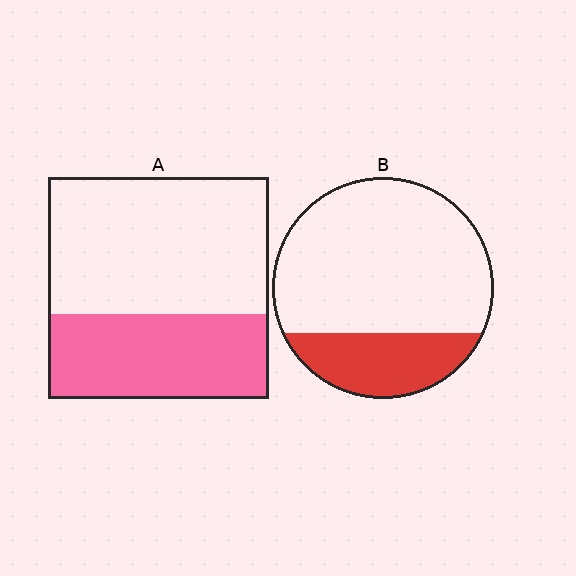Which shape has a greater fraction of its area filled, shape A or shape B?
Shape A.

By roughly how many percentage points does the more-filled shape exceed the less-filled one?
By roughly 15 percentage points (A over B).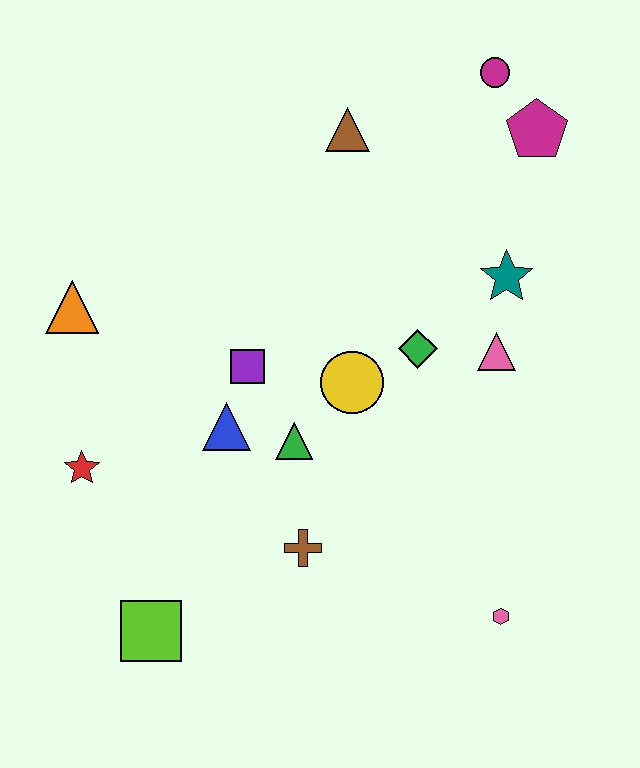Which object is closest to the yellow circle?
The green diamond is closest to the yellow circle.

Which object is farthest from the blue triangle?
The magenta circle is farthest from the blue triangle.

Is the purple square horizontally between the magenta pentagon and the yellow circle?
No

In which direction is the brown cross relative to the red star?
The brown cross is to the right of the red star.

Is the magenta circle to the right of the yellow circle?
Yes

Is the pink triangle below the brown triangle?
Yes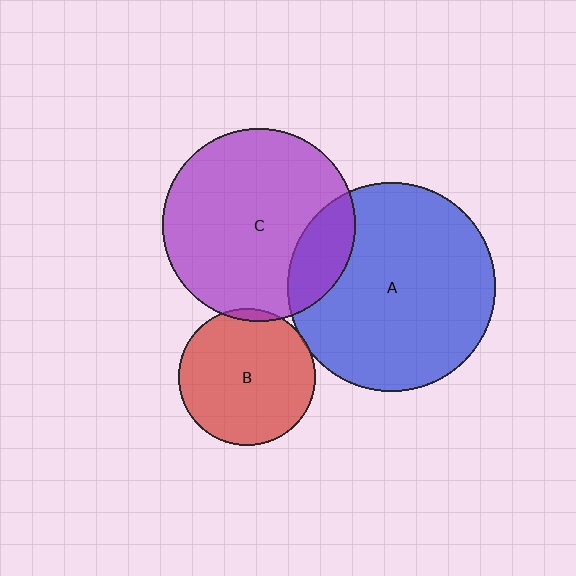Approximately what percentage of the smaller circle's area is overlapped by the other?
Approximately 5%.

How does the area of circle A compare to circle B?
Approximately 2.3 times.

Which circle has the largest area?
Circle A (blue).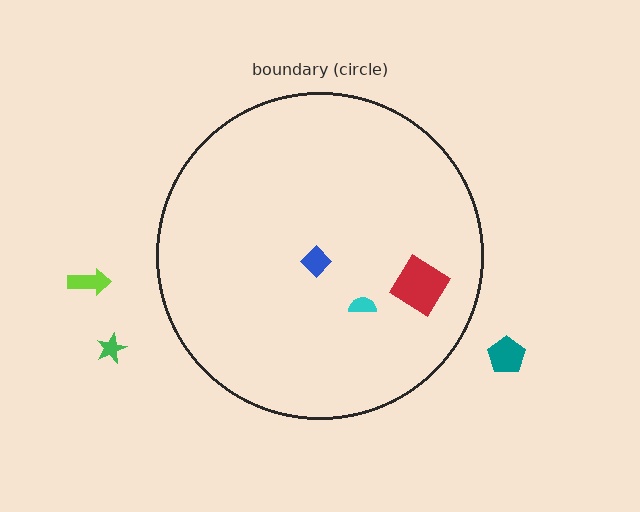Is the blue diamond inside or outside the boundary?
Inside.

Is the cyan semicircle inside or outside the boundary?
Inside.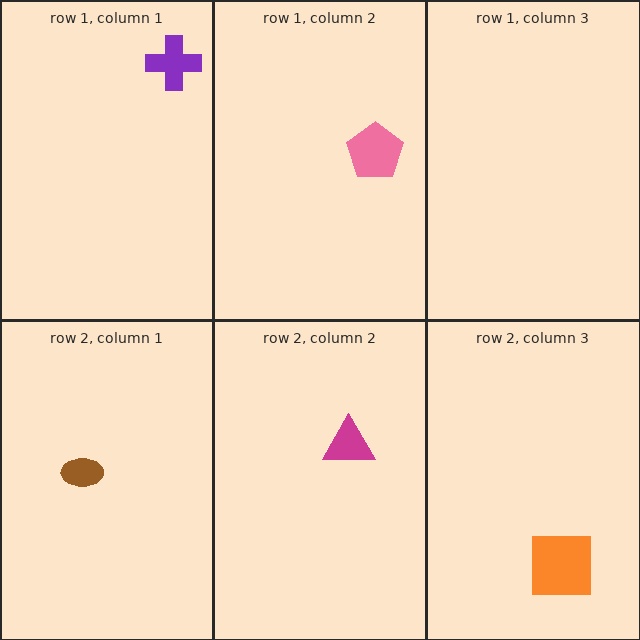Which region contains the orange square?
The row 2, column 3 region.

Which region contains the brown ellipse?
The row 2, column 1 region.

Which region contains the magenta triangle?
The row 2, column 2 region.